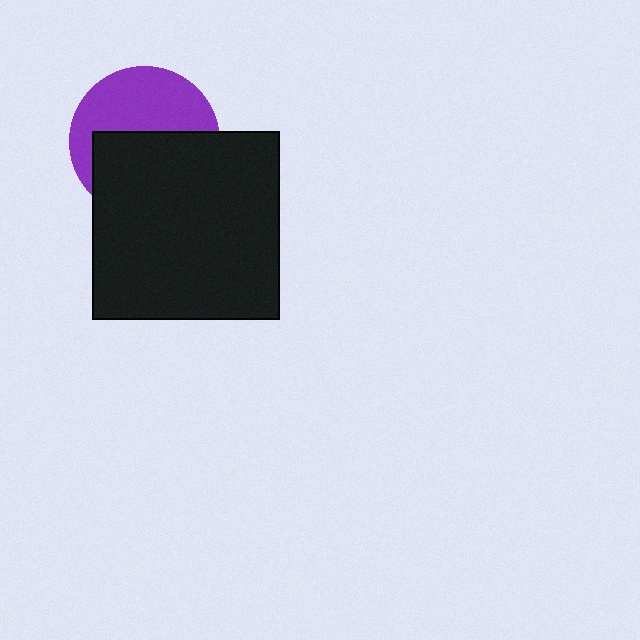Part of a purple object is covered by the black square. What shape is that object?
It is a circle.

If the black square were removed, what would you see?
You would see the complete purple circle.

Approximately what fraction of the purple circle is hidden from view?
Roughly 53% of the purple circle is hidden behind the black square.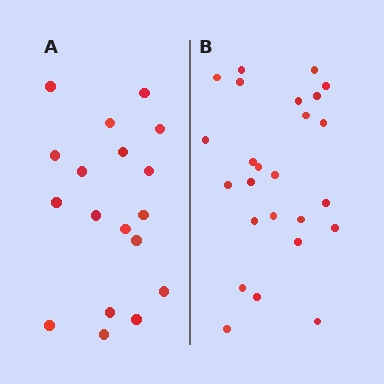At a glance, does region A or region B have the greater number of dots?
Region B (the right region) has more dots.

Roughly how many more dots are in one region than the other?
Region B has roughly 8 or so more dots than region A.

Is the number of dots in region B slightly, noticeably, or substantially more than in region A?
Region B has noticeably more, but not dramatically so. The ratio is roughly 1.4 to 1.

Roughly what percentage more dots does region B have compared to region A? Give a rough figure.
About 40% more.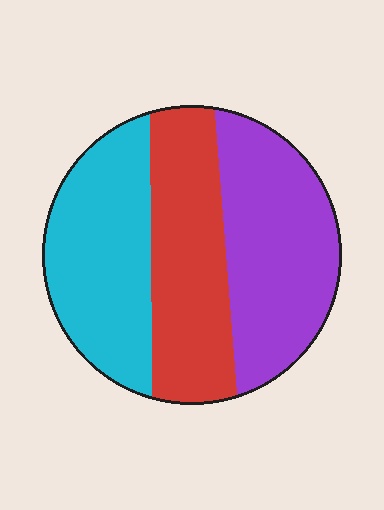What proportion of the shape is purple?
Purple covers 36% of the shape.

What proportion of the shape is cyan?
Cyan covers around 35% of the shape.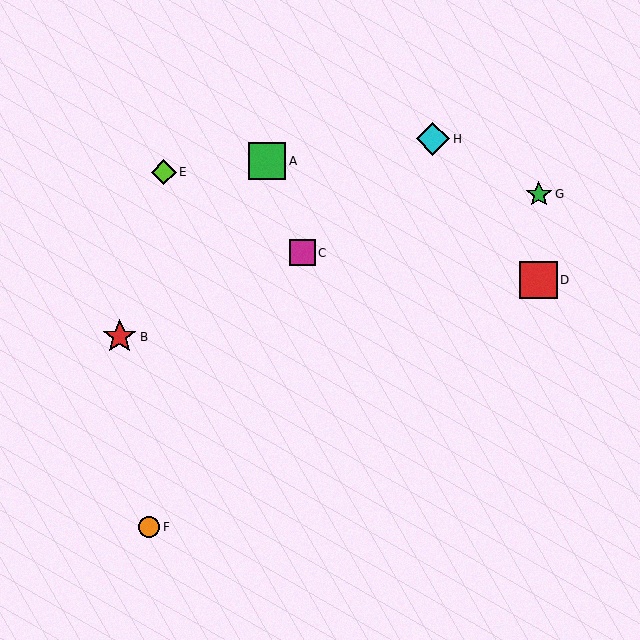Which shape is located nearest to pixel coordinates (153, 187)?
The lime diamond (labeled E) at (164, 172) is nearest to that location.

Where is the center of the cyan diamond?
The center of the cyan diamond is at (433, 139).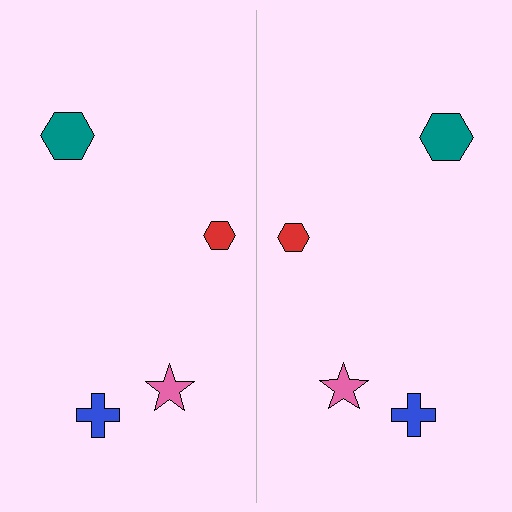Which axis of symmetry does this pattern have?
The pattern has a vertical axis of symmetry running through the center of the image.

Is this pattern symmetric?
Yes, this pattern has bilateral (reflection) symmetry.